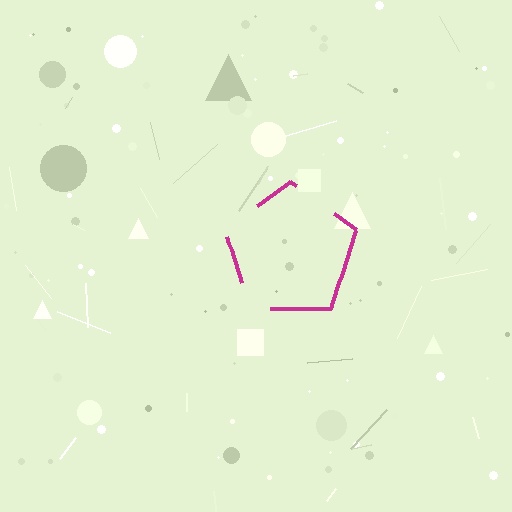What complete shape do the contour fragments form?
The contour fragments form a pentagon.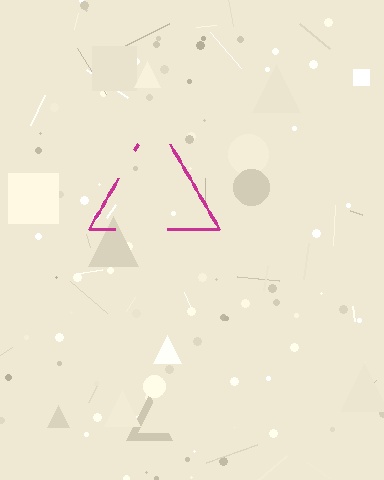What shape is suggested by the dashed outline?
The dashed outline suggests a triangle.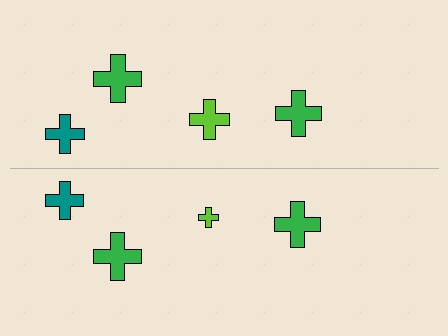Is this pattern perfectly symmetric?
No, the pattern is not perfectly symmetric. The lime cross on the bottom side has a different size than its mirror counterpart.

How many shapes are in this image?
There are 8 shapes in this image.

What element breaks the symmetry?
The lime cross on the bottom side has a different size than its mirror counterpart.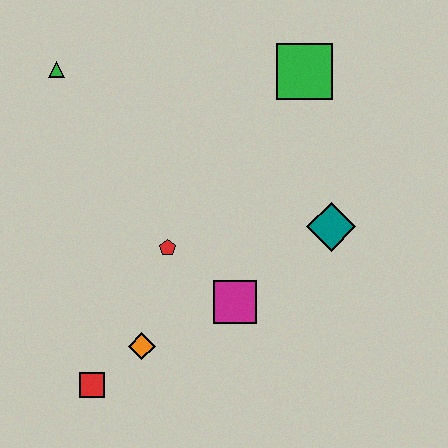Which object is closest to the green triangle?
The red pentagon is closest to the green triangle.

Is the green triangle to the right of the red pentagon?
No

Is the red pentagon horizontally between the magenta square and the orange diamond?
Yes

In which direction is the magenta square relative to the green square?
The magenta square is below the green square.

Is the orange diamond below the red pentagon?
Yes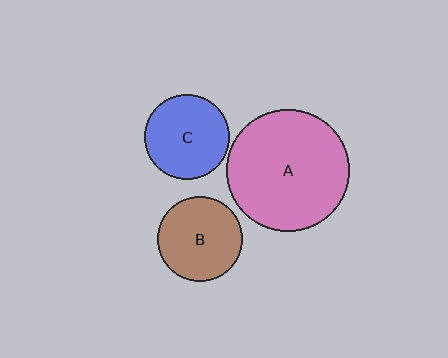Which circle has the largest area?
Circle A (pink).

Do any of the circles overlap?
No, none of the circles overlap.